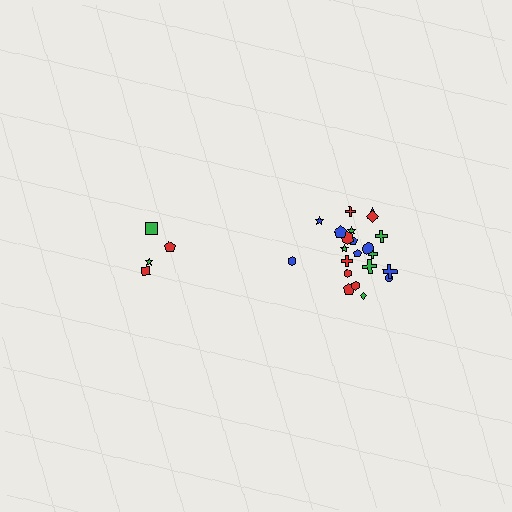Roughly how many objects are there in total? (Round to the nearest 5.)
Roughly 25 objects in total.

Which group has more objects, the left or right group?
The right group.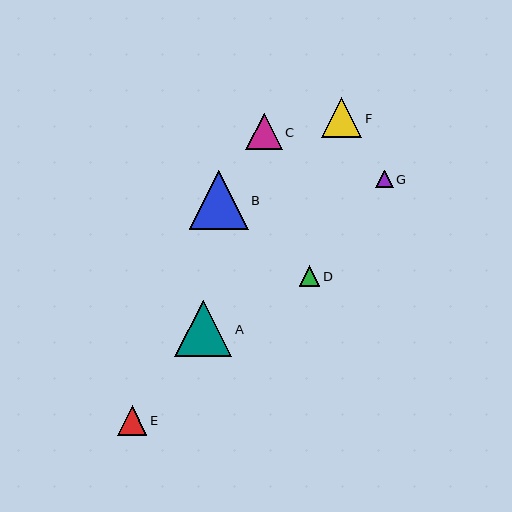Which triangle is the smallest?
Triangle G is the smallest with a size of approximately 18 pixels.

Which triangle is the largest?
Triangle B is the largest with a size of approximately 59 pixels.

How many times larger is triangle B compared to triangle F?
Triangle B is approximately 1.5 times the size of triangle F.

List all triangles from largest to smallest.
From largest to smallest: B, A, F, C, E, D, G.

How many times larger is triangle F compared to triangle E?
Triangle F is approximately 1.4 times the size of triangle E.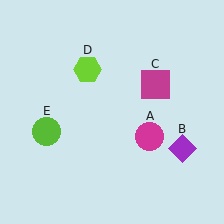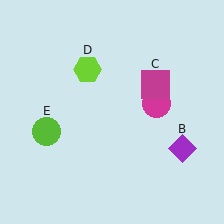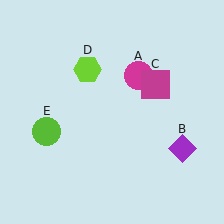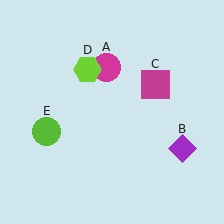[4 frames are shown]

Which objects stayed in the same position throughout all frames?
Purple diamond (object B) and magenta square (object C) and lime hexagon (object D) and lime circle (object E) remained stationary.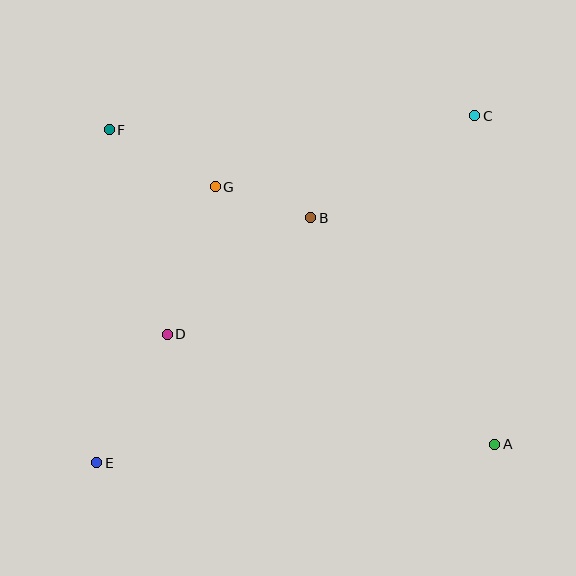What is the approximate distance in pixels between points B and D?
The distance between B and D is approximately 185 pixels.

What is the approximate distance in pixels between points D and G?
The distance between D and G is approximately 155 pixels.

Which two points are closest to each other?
Points B and G are closest to each other.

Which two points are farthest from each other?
Points C and E are farthest from each other.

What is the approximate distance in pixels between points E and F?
The distance between E and F is approximately 333 pixels.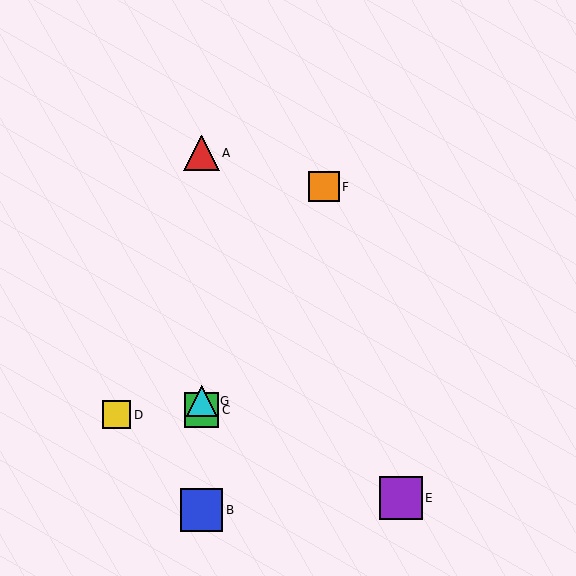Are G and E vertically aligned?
No, G is at x≈202 and E is at x≈401.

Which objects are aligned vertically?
Objects A, B, C, G are aligned vertically.